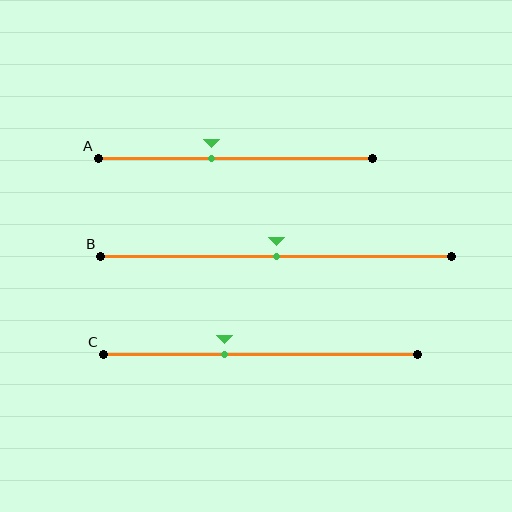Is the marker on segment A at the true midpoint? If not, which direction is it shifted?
No, the marker on segment A is shifted to the left by about 9% of the segment length.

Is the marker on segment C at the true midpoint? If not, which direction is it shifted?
No, the marker on segment C is shifted to the left by about 11% of the segment length.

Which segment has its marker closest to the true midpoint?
Segment B has its marker closest to the true midpoint.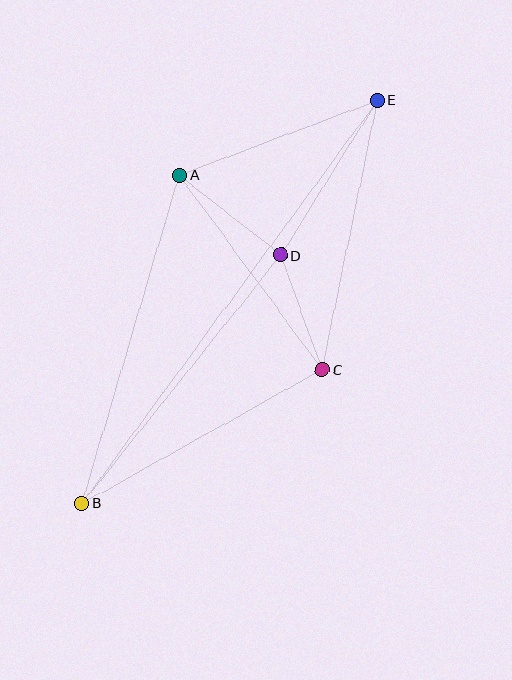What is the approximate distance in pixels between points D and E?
The distance between D and E is approximately 183 pixels.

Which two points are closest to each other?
Points C and D are closest to each other.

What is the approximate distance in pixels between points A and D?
The distance between A and D is approximately 129 pixels.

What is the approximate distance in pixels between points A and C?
The distance between A and C is approximately 242 pixels.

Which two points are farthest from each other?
Points B and E are farthest from each other.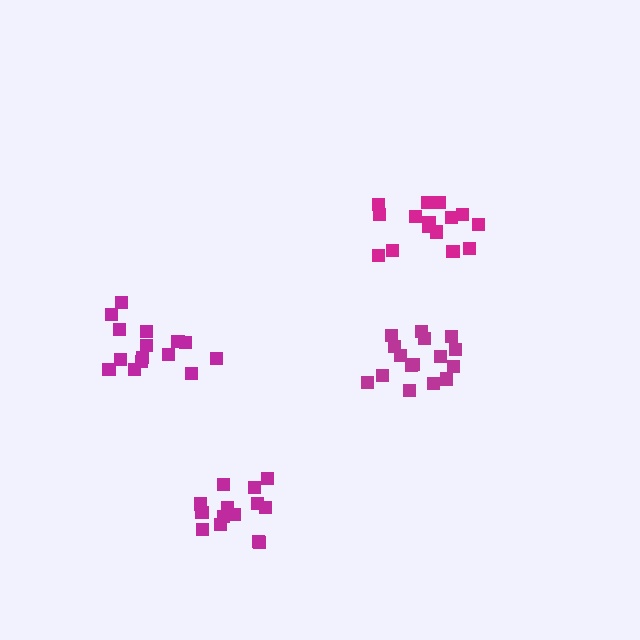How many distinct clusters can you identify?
There are 4 distinct clusters.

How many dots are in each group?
Group 1: 16 dots, Group 2: 15 dots, Group 3: 16 dots, Group 4: 14 dots (61 total).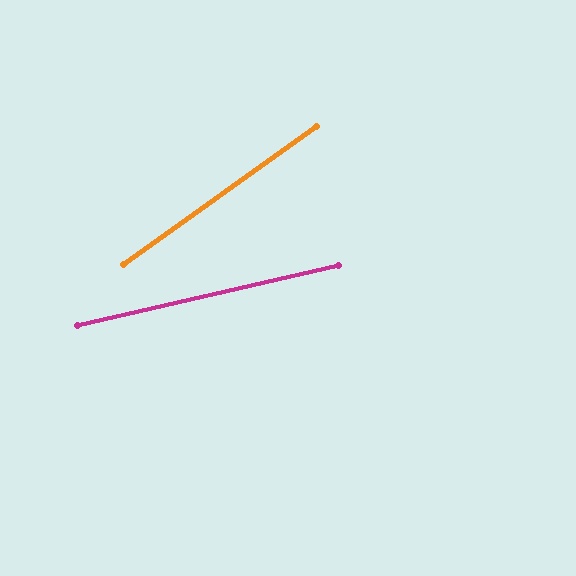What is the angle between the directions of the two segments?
Approximately 23 degrees.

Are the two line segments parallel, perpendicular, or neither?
Neither parallel nor perpendicular — they differ by about 23°.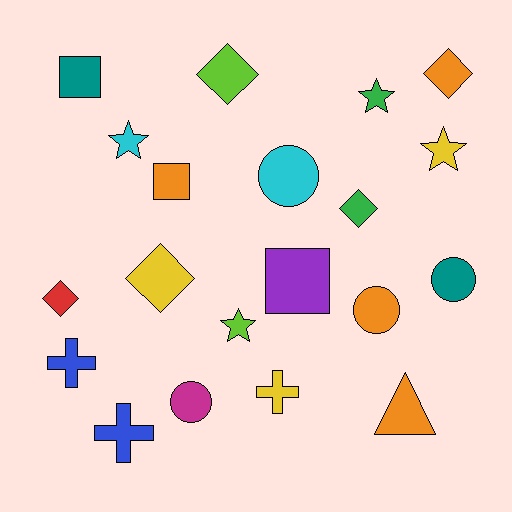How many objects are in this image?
There are 20 objects.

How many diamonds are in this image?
There are 5 diamonds.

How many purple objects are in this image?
There is 1 purple object.